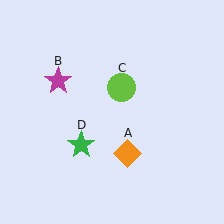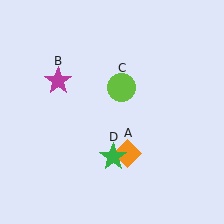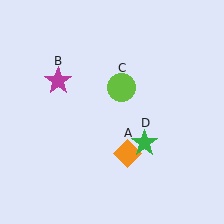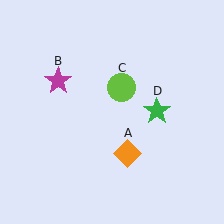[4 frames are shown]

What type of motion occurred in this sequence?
The green star (object D) rotated counterclockwise around the center of the scene.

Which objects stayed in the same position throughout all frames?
Orange diamond (object A) and magenta star (object B) and lime circle (object C) remained stationary.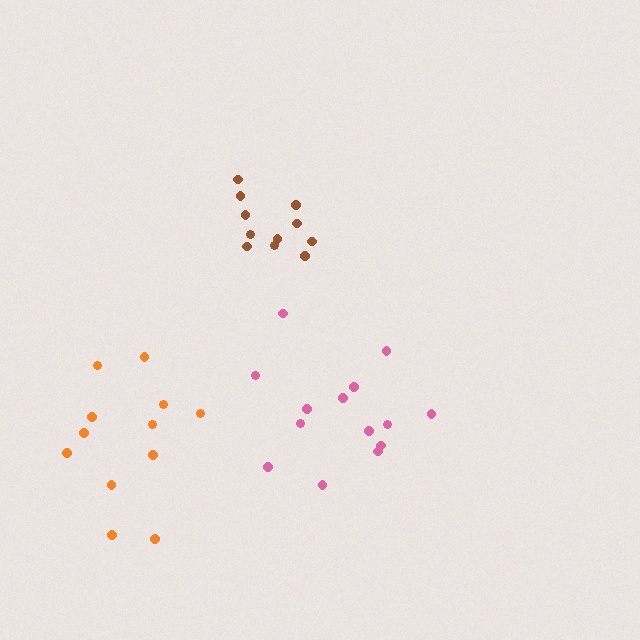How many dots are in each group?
Group 1: 12 dots, Group 2: 11 dots, Group 3: 14 dots (37 total).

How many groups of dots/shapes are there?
There are 3 groups.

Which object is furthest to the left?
The orange cluster is leftmost.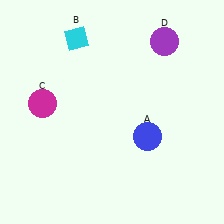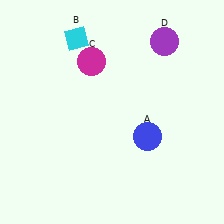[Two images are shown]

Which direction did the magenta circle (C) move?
The magenta circle (C) moved right.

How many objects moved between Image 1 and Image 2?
1 object moved between the two images.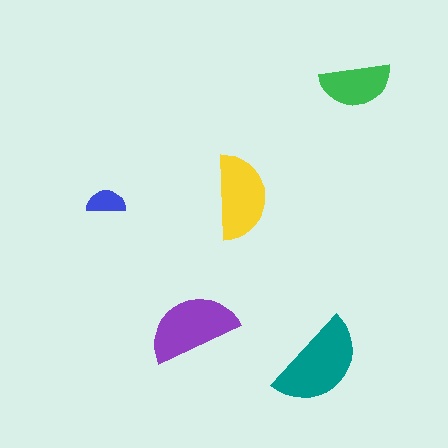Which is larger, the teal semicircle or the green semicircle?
The teal one.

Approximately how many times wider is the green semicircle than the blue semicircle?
About 2 times wider.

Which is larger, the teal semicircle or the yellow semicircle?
The teal one.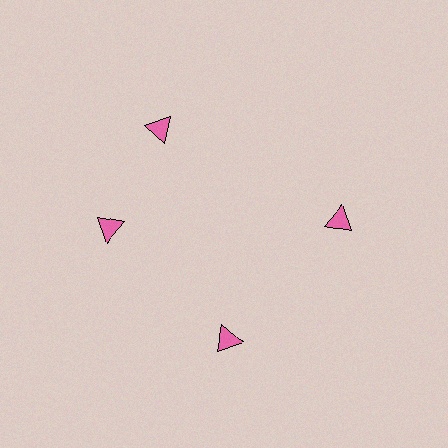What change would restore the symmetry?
The symmetry would be restored by rotating it back into even spacing with its neighbors so that all 4 triangles sit at equal angles and equal distance from the center.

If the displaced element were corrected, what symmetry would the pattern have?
It would have 4-fold rotational symmetry — the pattern would map onto itself every 90 degrees.